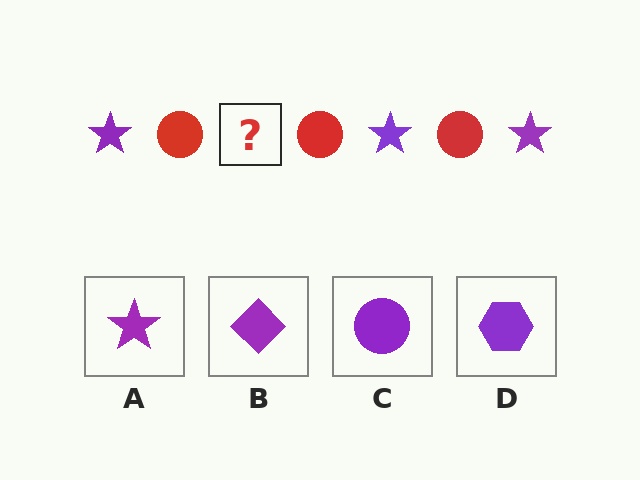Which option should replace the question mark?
Option A.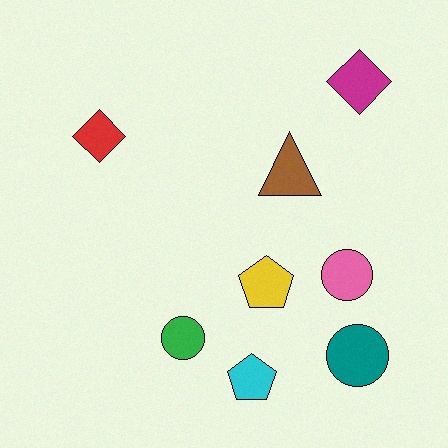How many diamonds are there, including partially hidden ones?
There are 2 diamonds.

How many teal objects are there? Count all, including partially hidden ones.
There is 1 teal object.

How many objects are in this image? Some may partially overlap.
There are 8 objects.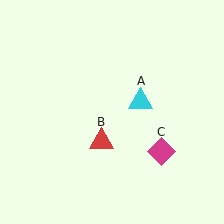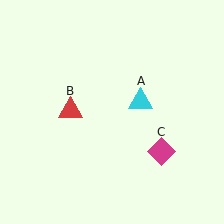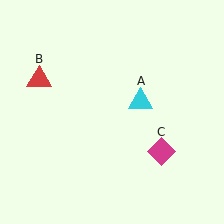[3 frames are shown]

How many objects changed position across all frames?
1 object changed position: red triangle (object B).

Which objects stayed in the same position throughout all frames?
Cyan triangle (object A) and magenta diamond (object C) remained stationary.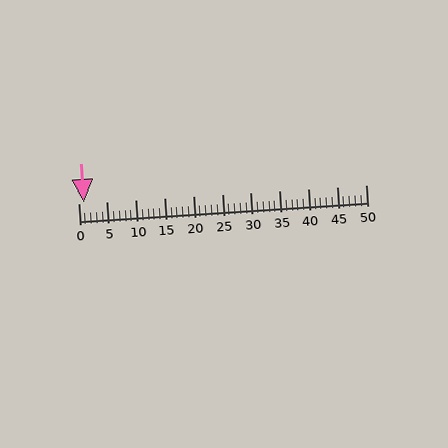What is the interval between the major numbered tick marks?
The major tick marks are spaced 5 units apart.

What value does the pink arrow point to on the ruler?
The pink arrow points to approximately 1.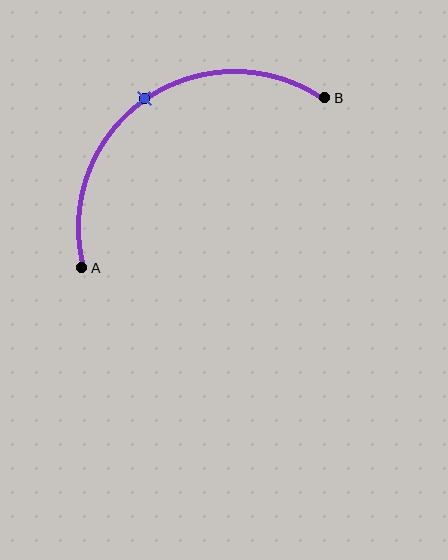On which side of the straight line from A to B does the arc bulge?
The arc bulges above and to the left of the straight line connecting A and B.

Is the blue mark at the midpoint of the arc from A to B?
Yes. The blue mark lies on the arc at equal arc-length from both A and B — it is the arc midpoint.